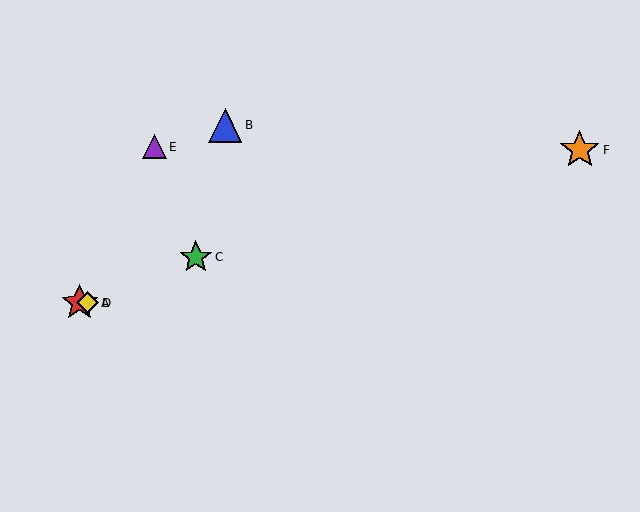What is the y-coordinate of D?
Object D is at y≈303.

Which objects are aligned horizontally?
Objects A, D are aligned horizontally.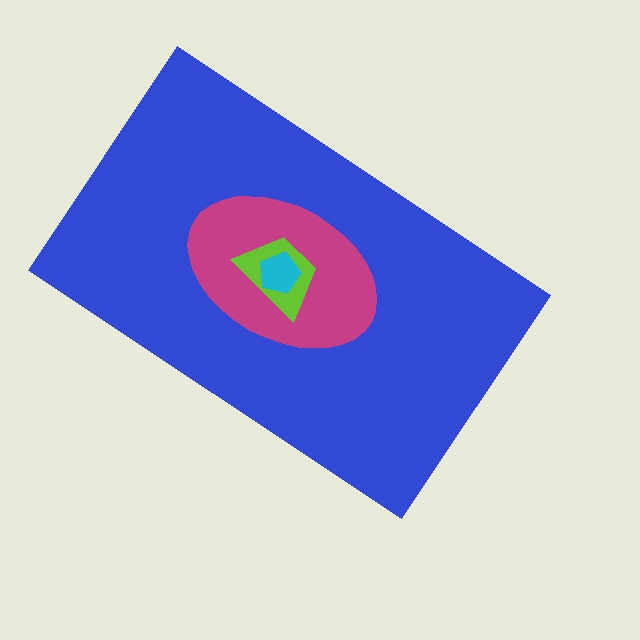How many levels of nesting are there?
4.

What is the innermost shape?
The cyan pentagon.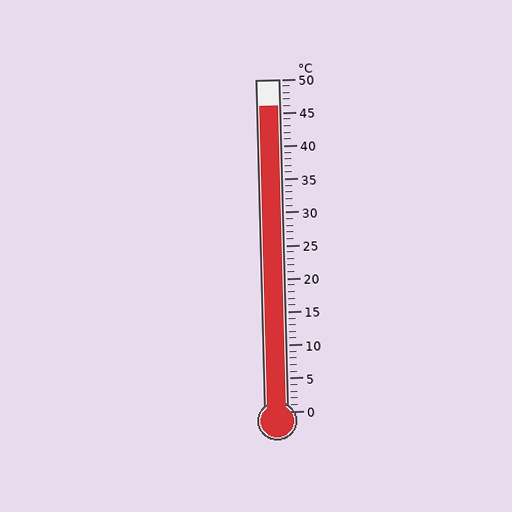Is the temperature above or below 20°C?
The temperature is above 20°C.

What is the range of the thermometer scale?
The thermometer scale ranges from 0°C to 50°C.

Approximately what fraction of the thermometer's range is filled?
The thermometer is filled to approximately 90% of its range.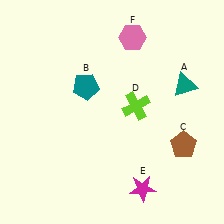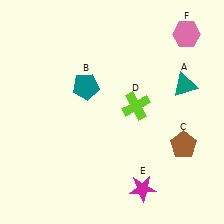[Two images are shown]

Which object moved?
The pink hexagon (F) moved right.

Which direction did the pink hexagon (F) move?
The pink hexagon (F) moved right.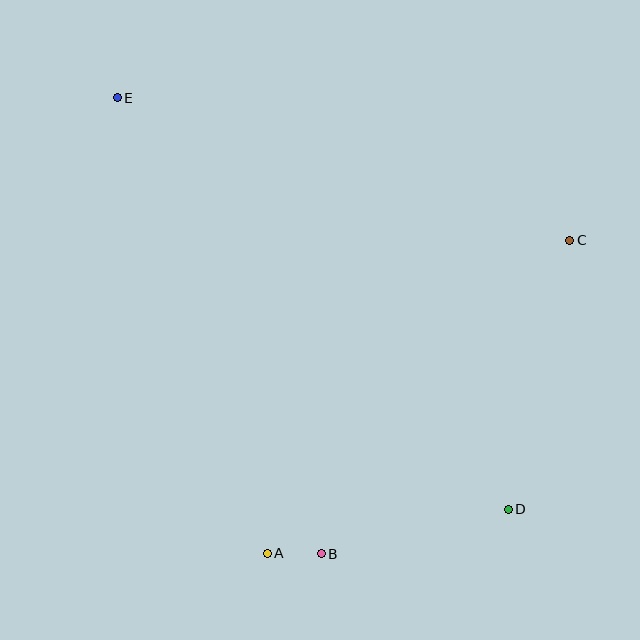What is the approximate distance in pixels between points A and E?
The distance between A and E is approximately 480 pixels.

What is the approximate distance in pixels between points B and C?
The distance between B and C is approximately 400 pixels.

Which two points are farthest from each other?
Points D and E are farthest from each other.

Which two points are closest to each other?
Points A and B are closest to each other.